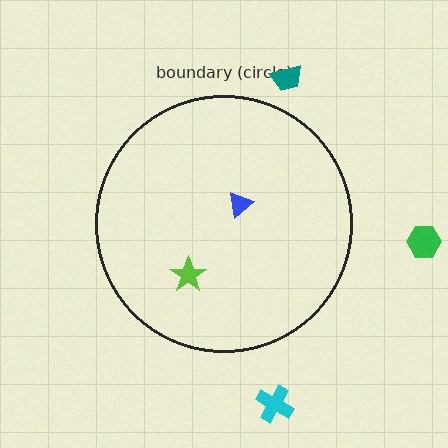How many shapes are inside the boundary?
2 inside, 3 outside.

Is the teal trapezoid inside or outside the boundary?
Outside.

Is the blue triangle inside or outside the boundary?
Inside.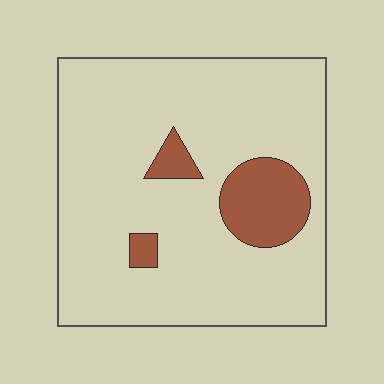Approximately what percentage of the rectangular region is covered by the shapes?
Approximately 15%.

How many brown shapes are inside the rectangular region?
3.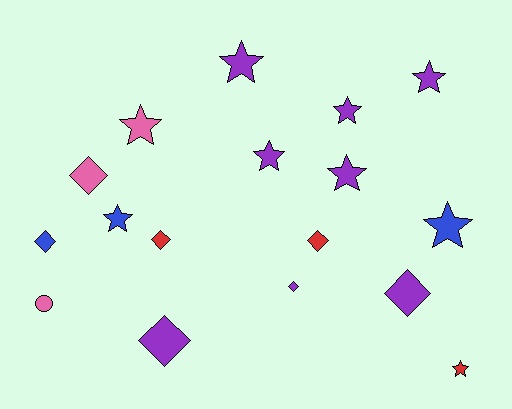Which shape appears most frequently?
Star, with 9 objects.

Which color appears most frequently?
Purple, with 8 objects.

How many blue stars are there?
There are 2 blue stars.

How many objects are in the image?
There are 17 objects.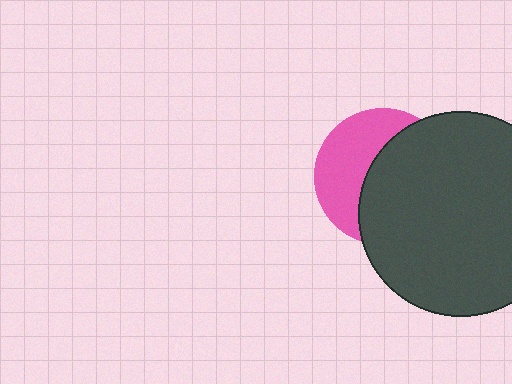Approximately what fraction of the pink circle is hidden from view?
Roughly 58% of the pink circle is hidden behind the dark gray circle.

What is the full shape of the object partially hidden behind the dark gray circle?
The partially hidden object is a pink circle.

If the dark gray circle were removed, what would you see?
You would see the complete pink circle.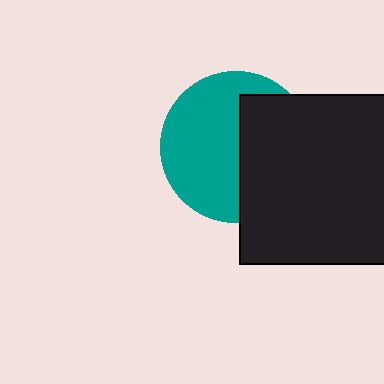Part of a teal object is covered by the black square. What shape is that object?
It is a circle.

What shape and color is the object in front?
The object in front is a black square.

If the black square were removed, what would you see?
You would see the complete teal circle.